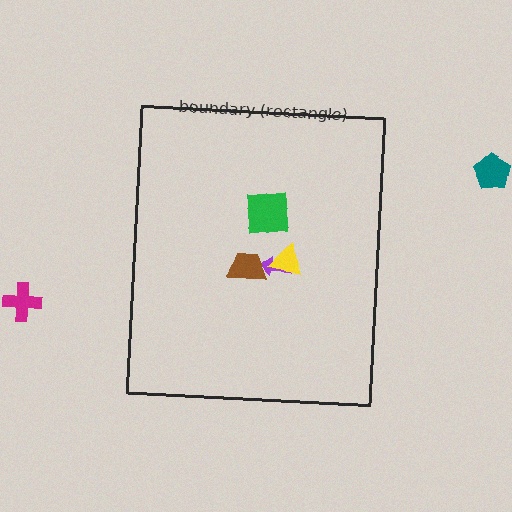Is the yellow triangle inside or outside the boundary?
Inside.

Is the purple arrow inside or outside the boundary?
Inside.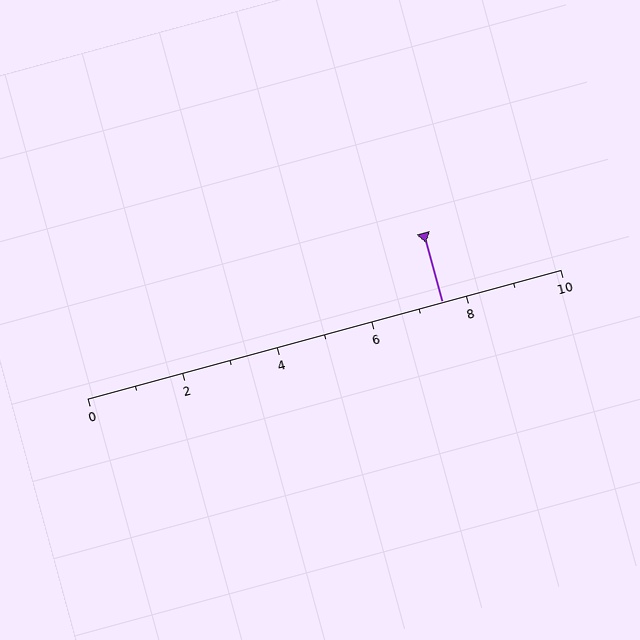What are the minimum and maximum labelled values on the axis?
The axis runs from 0 to 10.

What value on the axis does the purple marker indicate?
The marker indicates approximately 7.5.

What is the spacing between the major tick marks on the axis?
The major ticks are spaced 2 apart.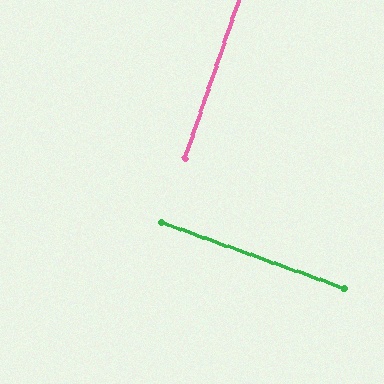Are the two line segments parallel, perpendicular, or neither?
Perpendicular — they meet at approximately 89°.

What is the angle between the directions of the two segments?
Approximately 89 degrees.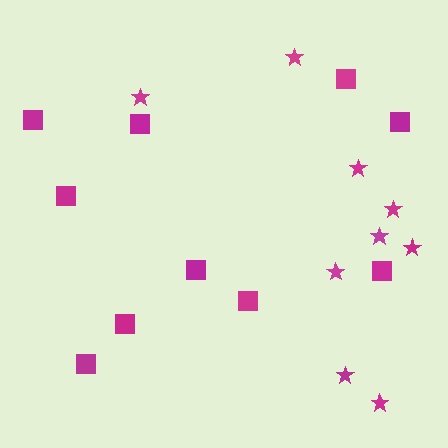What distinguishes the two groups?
There are 2 groups: one group of squares (10) and one group of stars (9).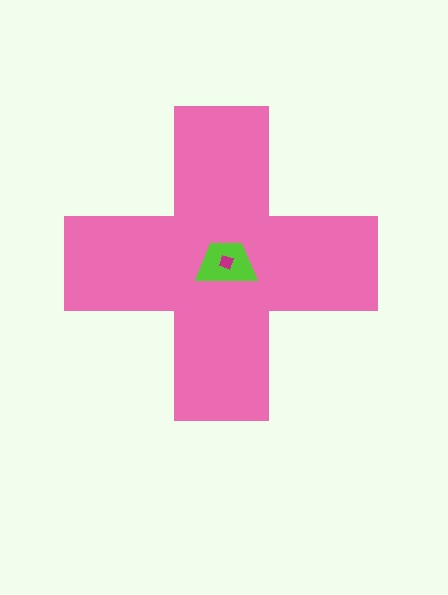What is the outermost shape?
The pink cross.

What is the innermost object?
The magenta diamond.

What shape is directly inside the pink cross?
The lime trapezoid.